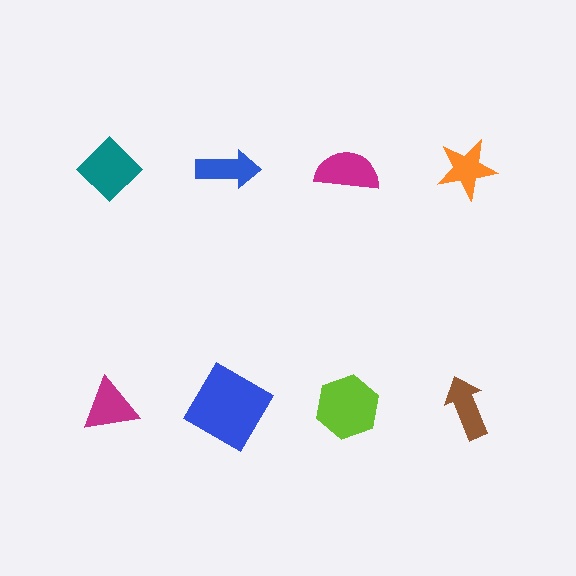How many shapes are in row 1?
4 shapes.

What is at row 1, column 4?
An orange star.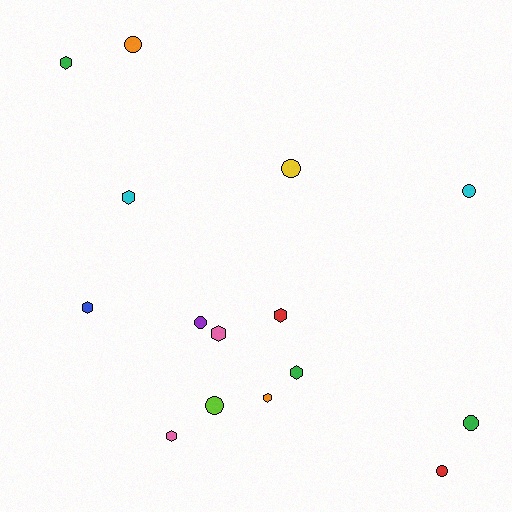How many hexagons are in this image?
There are 8 hexagons.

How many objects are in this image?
There are 15 objects.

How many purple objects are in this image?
There is 1 purple object.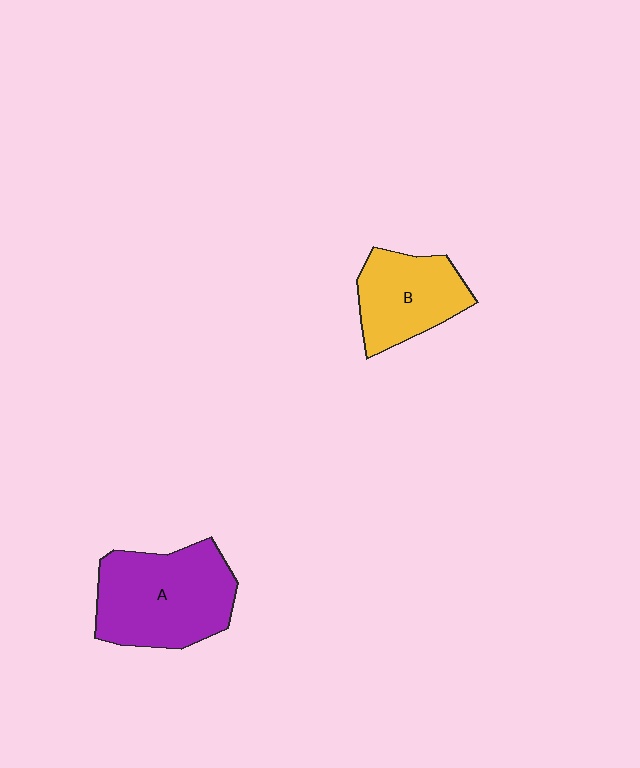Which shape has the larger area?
Shape A (purple).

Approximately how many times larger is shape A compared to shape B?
Approximately 1.5 times.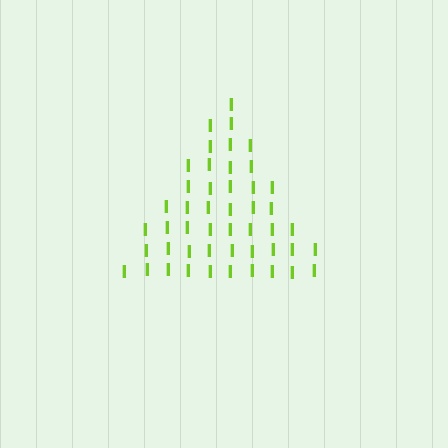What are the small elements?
The small elements are letter I's.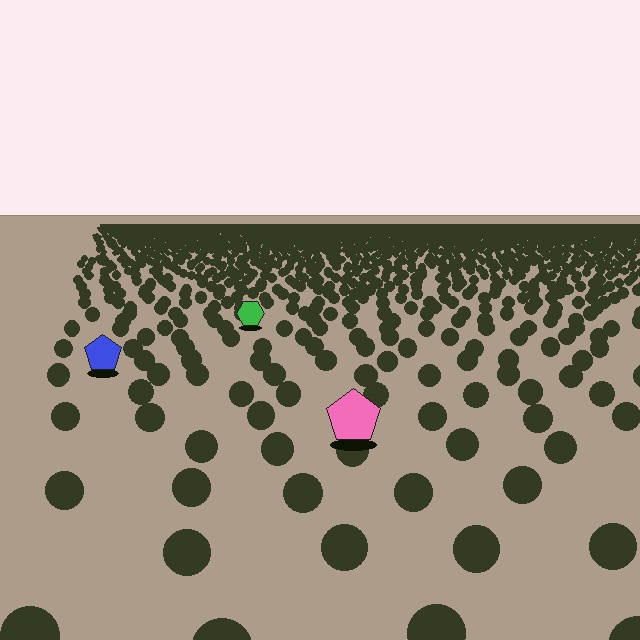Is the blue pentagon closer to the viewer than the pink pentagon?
No. The pink pentagon is closer — you can tell from the texture gradient: the ground texture is coarser near it.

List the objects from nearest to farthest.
From nearest to farthest: the pink pentagon, the blue pentagon, the green hexagon.